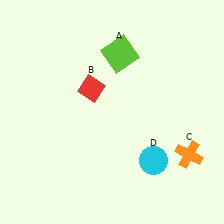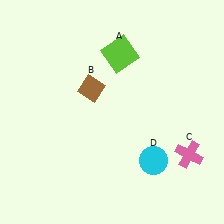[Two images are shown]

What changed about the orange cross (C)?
In Image 1, C is orange. In Image 2, it changed to pink.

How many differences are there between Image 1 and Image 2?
There are 2 differences between the two images.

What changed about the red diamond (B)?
In Image 1, B is red. In Image 2, it changed to brown.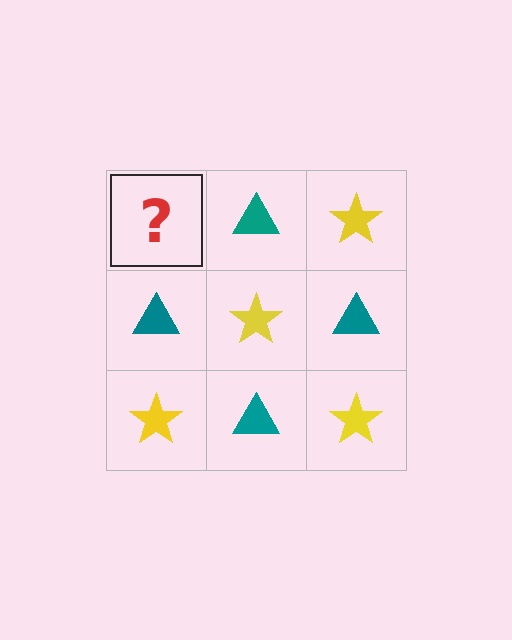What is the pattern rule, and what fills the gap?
The rule is that it alternates yellow star and teal triangle in a checkerboard pattern. The gap should be filled with a yellow star.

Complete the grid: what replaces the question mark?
The question mark should be replaced with a yellow star.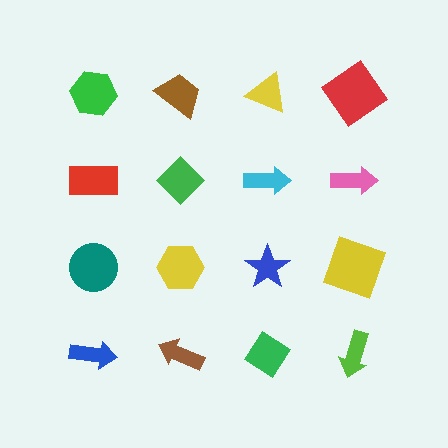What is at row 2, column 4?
A pink arrow.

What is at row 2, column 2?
A green diamond.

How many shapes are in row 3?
4 shapes.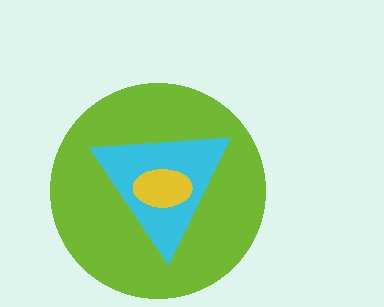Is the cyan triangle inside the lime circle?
Yes.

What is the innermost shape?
The yellow ellipse.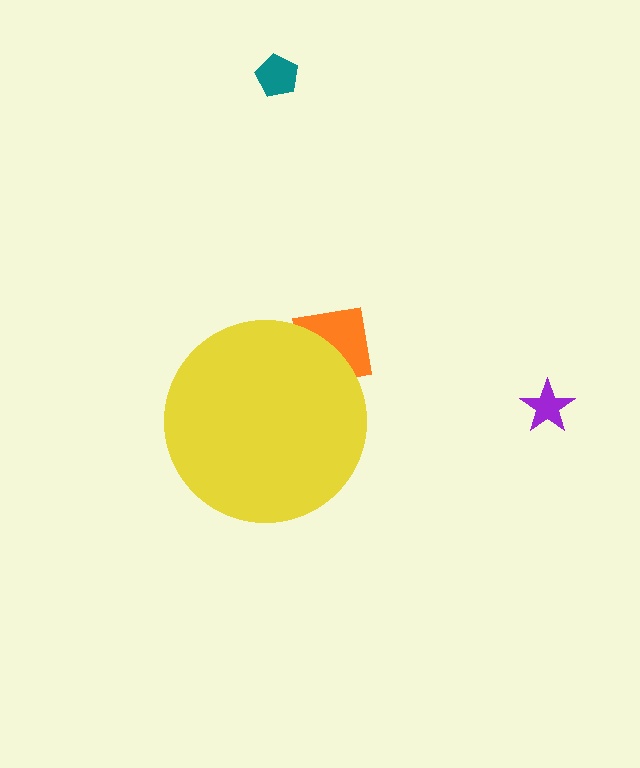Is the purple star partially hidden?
No, the purple star is fully visible.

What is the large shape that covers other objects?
A yellow circle.